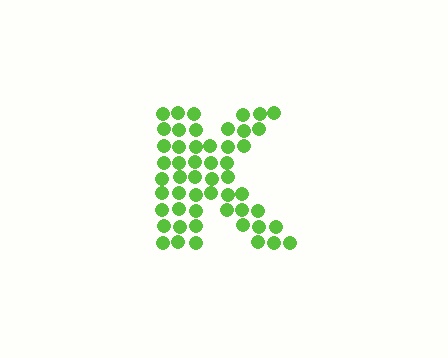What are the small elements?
The small elements are circles.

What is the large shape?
The large shape is the letter K.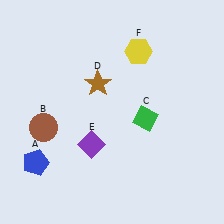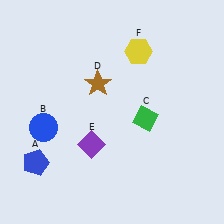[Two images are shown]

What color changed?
The circle (B) changed from brown in Image 1 to blue in Image 2.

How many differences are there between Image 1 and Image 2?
There is 1 difference between the two images.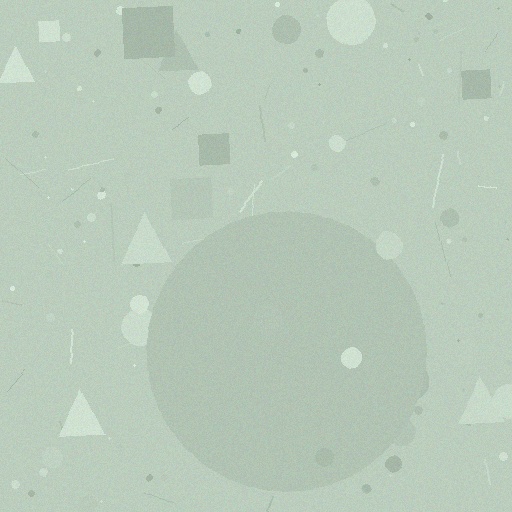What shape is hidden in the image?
A circle is hidden in the image.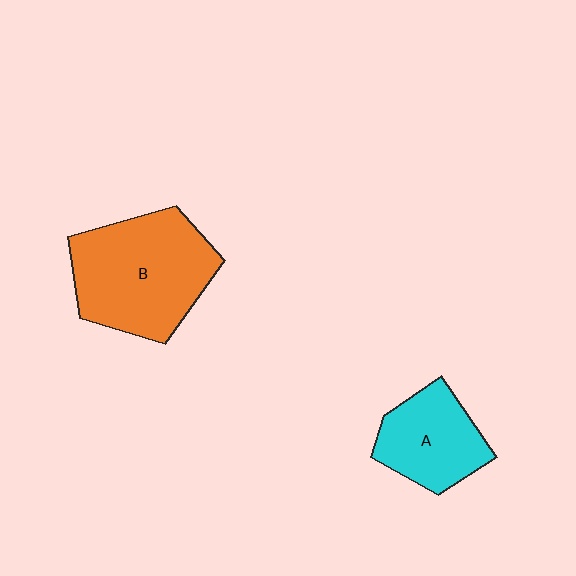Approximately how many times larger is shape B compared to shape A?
Approximately 1.7 times.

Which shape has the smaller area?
Shape A (cyan).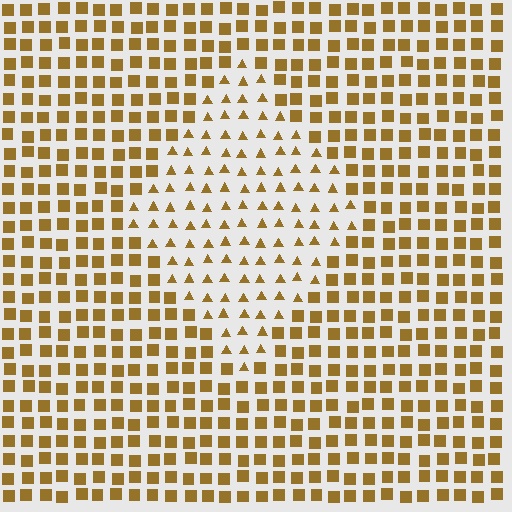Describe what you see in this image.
The image is filled with small brown elements arranged in a uniform grid. A diamond-shaped region contains triangles, while the surrounding area contains squares. The boundary is defined purely by the change in element shape.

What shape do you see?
I see a diamond.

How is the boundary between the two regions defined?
The boundary is defined by a change in element shape: triangles inside vs. squares outside. All elements share the same color and spacing.